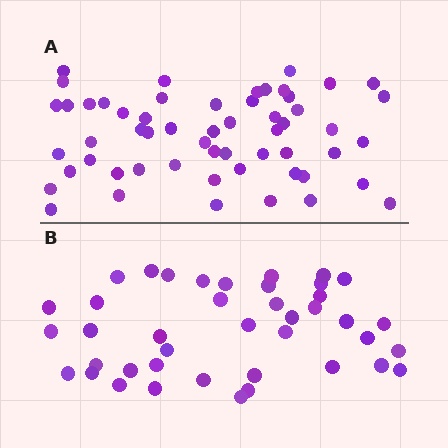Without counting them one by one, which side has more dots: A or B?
Region A (the top region) has more dots.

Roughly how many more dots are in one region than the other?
Region A has approximately 15 more dots than region B.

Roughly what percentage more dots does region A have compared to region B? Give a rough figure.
About 35% more.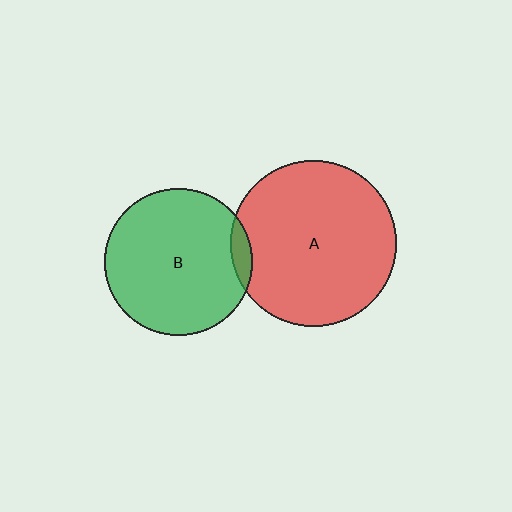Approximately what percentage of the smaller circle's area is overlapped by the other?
Approximately 5%.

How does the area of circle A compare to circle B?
Approximately 1.3 times.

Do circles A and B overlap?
Yes.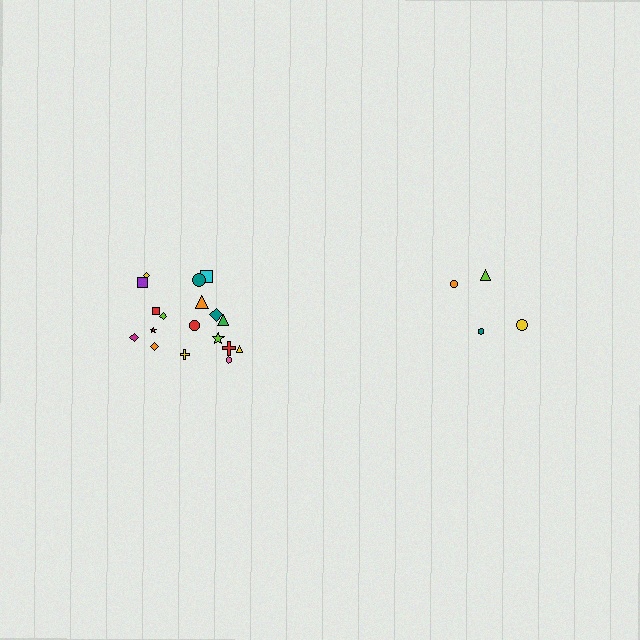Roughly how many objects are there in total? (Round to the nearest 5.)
Roughly 20 objects in total.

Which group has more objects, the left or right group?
The left group.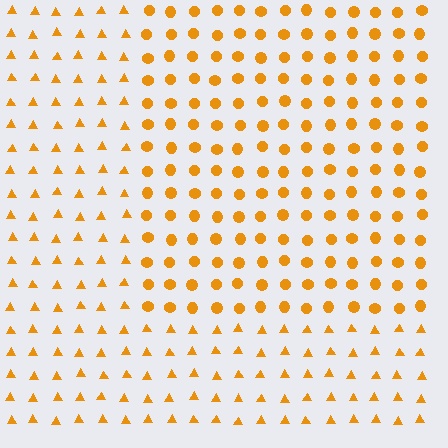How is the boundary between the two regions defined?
The boundary is defined by a change in element shape: circles inside vs. triangles outside. All elements share the same color and spacing.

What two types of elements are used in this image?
The image uses circles inside the rectangle region and triangles outside it.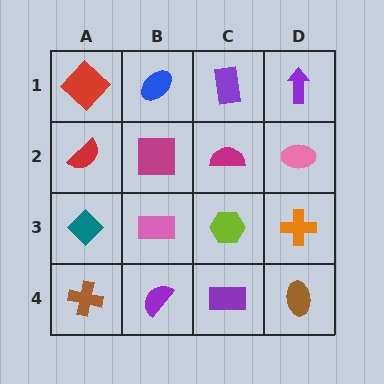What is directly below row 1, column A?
A red semicircle.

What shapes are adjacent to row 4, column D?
An orange cross (row 3, column D), a purple rectangle (row 4, column C).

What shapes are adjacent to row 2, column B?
A blue ellipse (row 1, column B), a pink rectangle (row 3, column B), a red semicircle (row 2, column A), a magenta semicircle (row 2, column C).